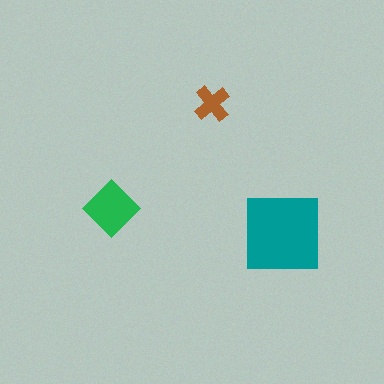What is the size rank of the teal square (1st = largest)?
1st.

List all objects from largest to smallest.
The teal square, the green diamond, the brown cross.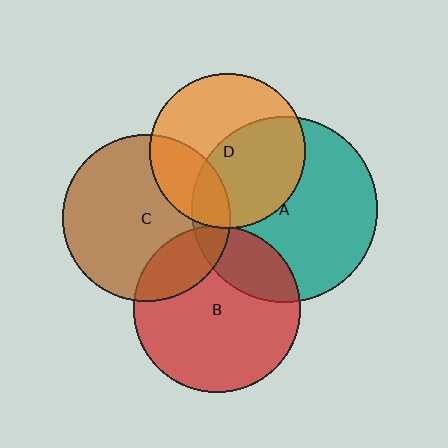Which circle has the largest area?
Circle A (teal).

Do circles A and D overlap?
Yes.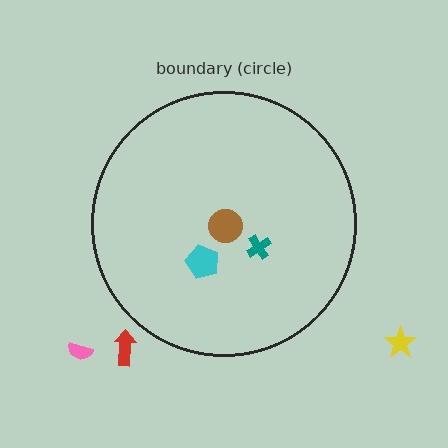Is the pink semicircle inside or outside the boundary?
Outside.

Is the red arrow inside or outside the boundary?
Outside.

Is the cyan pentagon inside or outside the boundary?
Inside.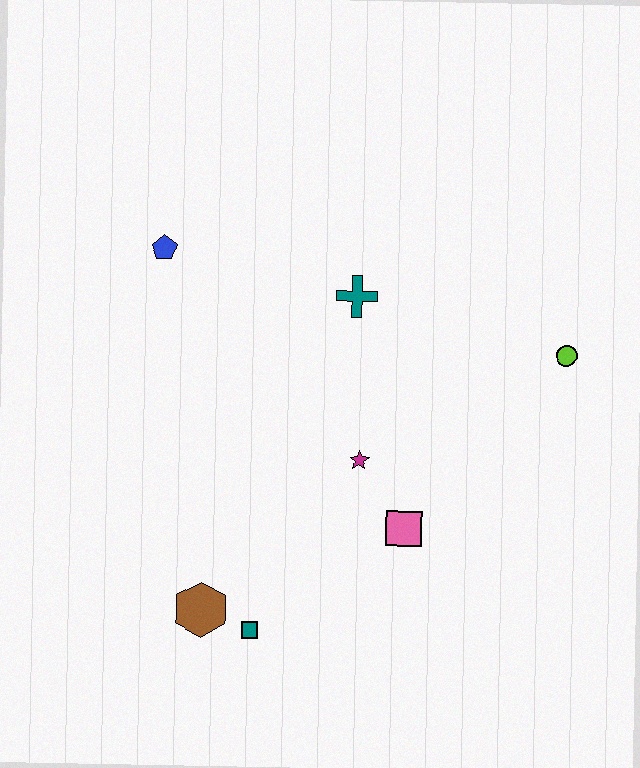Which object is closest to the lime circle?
The teal cross is closest to the lime circle.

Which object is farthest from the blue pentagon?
The lime circle is farthest from the blue pentagon.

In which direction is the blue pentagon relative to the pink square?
The blue pentagon is above the pink square.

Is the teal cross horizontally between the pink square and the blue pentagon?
Yes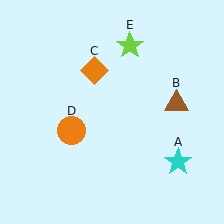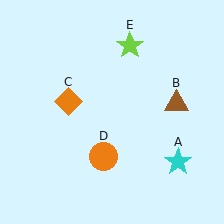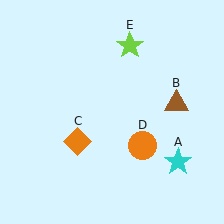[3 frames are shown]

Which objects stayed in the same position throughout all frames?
Cyan star (object A) and brown triangle (object B) and lime star (object E) remained stationary.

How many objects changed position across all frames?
2 objects changed position: orange diamond (object C), orange circle (object D).